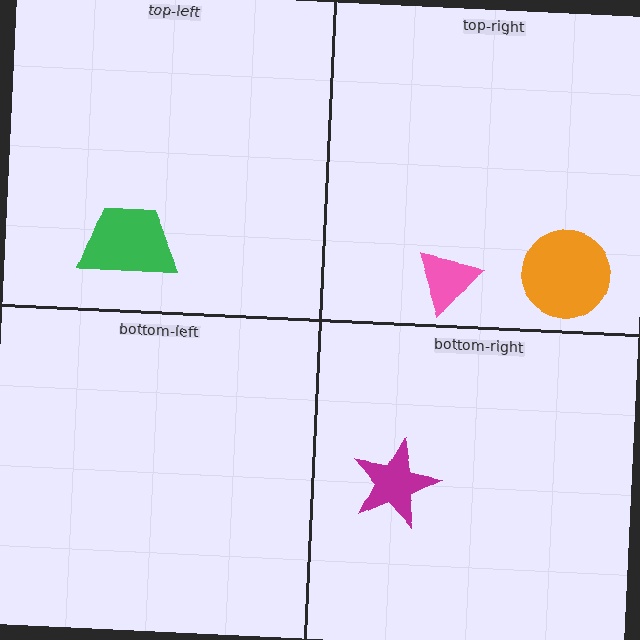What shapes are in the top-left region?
The green trapezoid.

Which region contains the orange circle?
The top-right region.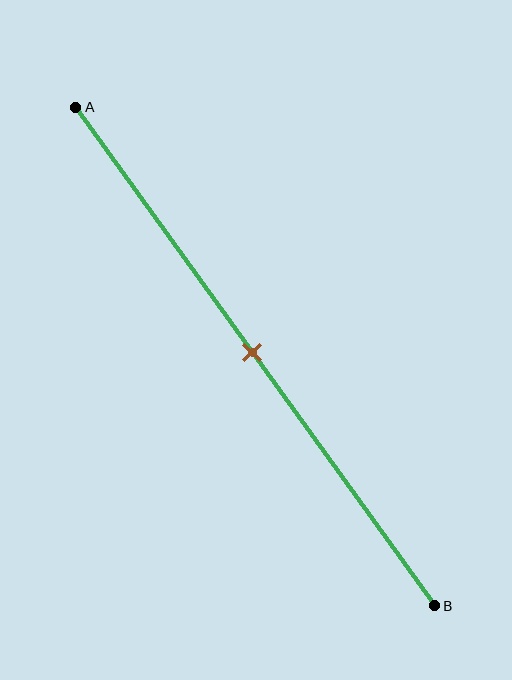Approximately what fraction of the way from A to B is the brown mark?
The brown mark is approximately 50% of the way from A to B.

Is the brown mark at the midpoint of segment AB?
Yes, the mark is approximately at the midpoint.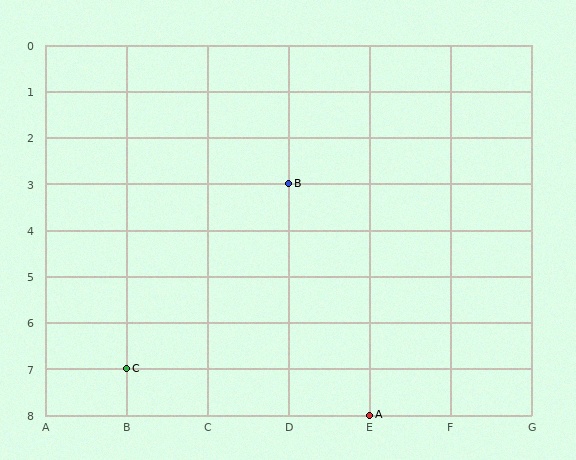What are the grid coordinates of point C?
Point C is at grid coordinates (B, 7).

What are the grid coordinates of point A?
Point A is at grid coordinates (E, 8).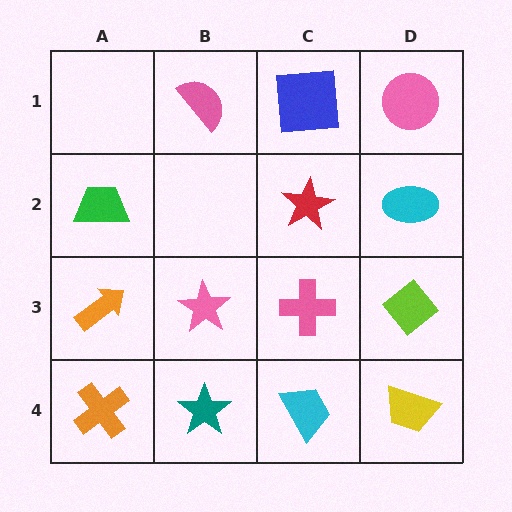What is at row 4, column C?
A cyan trapezoid.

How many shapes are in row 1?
3 shapes.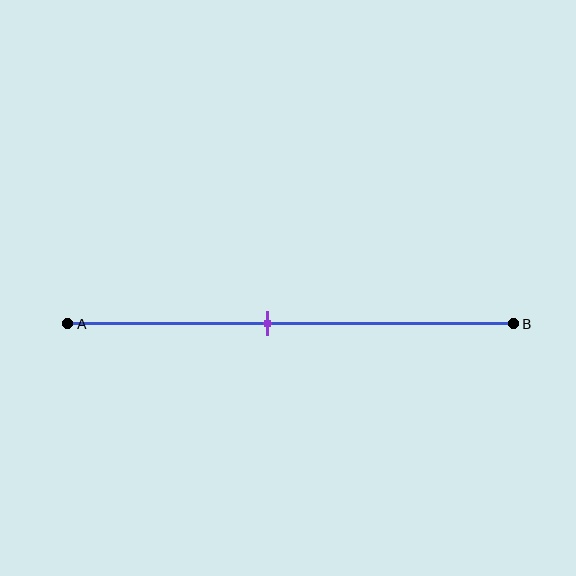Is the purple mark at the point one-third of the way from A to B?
No, the mark is at about 45% from A, not at the 33% one-third point.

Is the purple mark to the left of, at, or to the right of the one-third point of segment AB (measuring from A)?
The purple mark is to the right of the one-third point of segment AB.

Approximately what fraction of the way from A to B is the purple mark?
The purple mark is approximately 45% of the way from A to B.